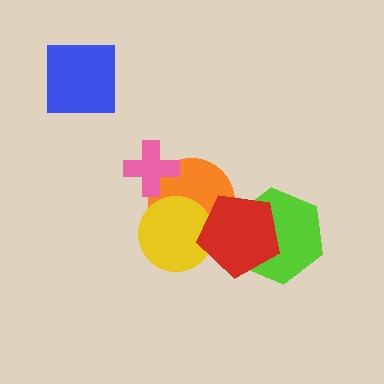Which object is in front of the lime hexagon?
The red pentagon is in front of the lime hexagon.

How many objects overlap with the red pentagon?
3 objects overlap with the red pentagon.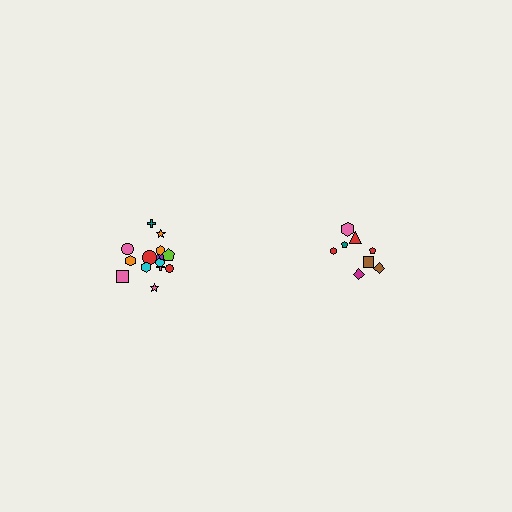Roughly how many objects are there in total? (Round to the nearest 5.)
Roughly 25 objects in total.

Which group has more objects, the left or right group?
The left group.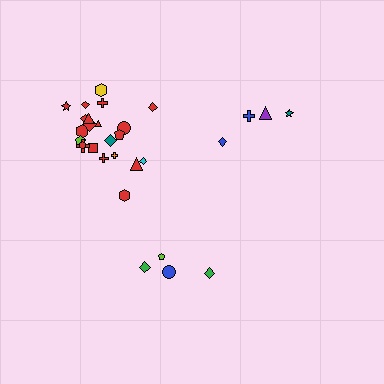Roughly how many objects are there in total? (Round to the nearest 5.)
Roughly 30 objects in total.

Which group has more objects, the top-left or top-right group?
The top-left group.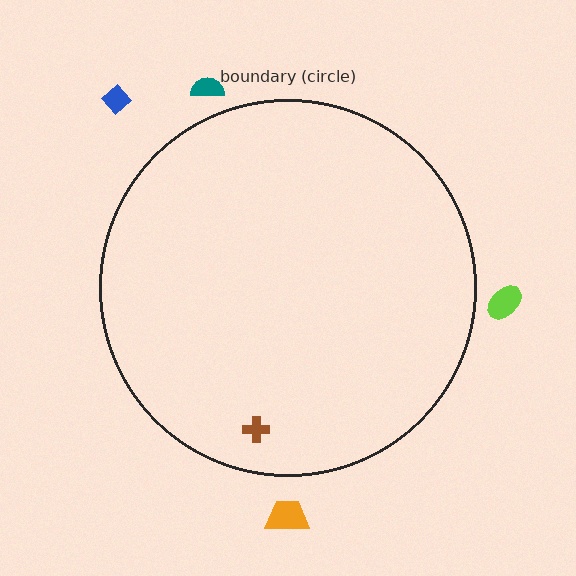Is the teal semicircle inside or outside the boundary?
Outside.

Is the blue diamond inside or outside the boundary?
Outside.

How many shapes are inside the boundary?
1 inside, 4 outside.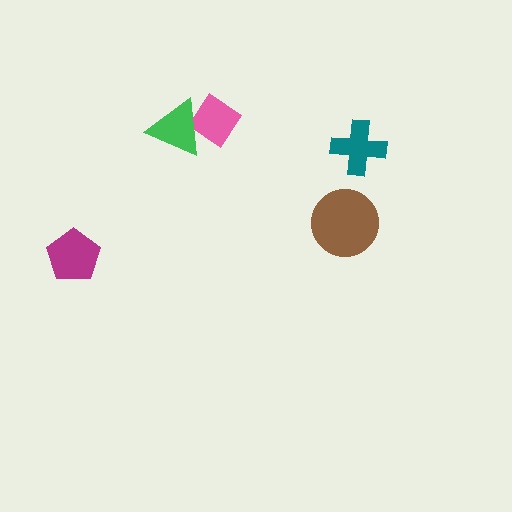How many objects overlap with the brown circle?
0 objects overlap with the brown circle.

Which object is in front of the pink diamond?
The green triangle is in front of the pink diamond.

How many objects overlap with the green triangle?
1 object overlaps with the green triangle.